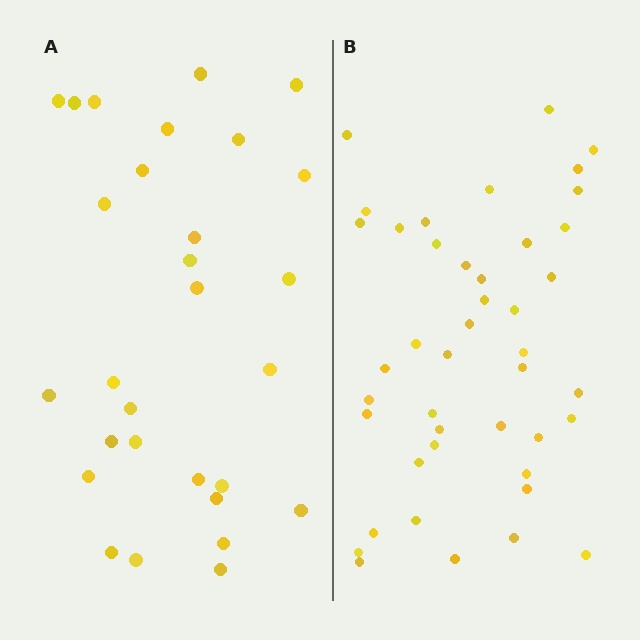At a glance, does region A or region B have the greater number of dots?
Region B (the right region) has more dots.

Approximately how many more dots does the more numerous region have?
Region B has approximately 15 more dots than region A.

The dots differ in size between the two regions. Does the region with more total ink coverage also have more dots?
No. Region A has more total ink coverage because its dots are larger, but region B actually contains more individual dots. Total area can be misleading — the number of items is what matters here.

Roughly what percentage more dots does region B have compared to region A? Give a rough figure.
About 50% more.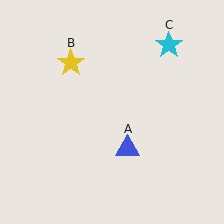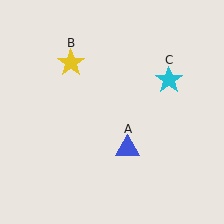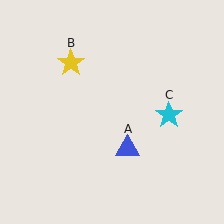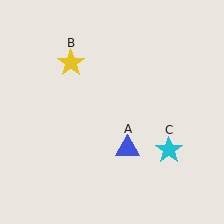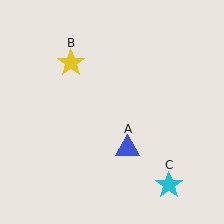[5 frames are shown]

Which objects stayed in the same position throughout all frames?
Blue triangle (object A) and yellow star (object B) remained stationary.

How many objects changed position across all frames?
1 object changed position: cyan star (object C).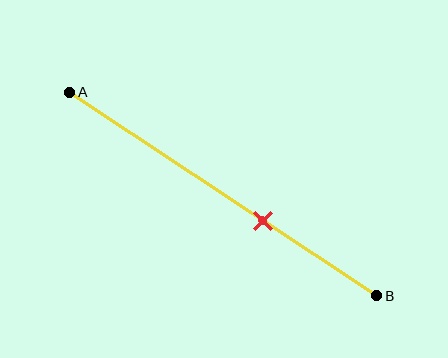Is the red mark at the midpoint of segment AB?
No, the mark is at about 65% from A, not at the 50% midpoint.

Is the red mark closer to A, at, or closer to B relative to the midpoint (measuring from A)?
The red mark is closer to point B than the midpoint of segment AB.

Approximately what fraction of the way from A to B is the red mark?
The red mark is approximately 65% of the way from A to B.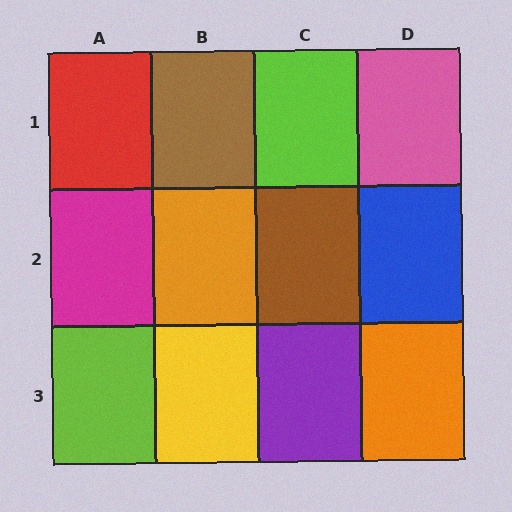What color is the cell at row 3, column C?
Purple.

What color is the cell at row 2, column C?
Brown.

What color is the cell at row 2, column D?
Blue.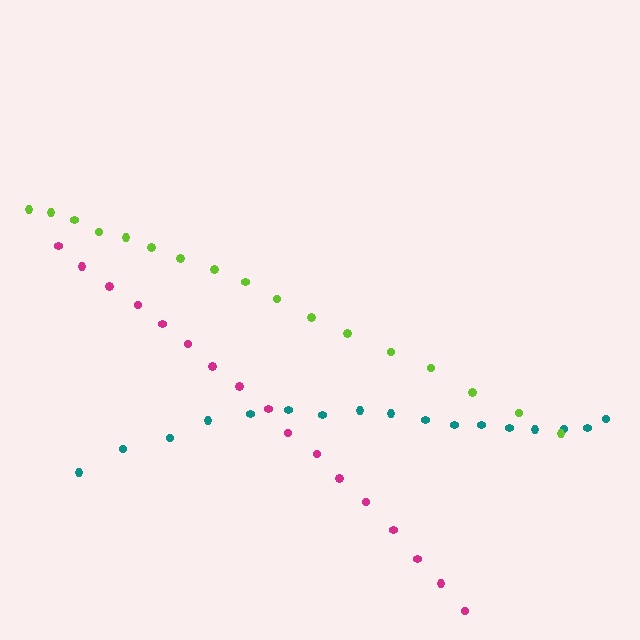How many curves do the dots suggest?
There are 3 distinct paths.